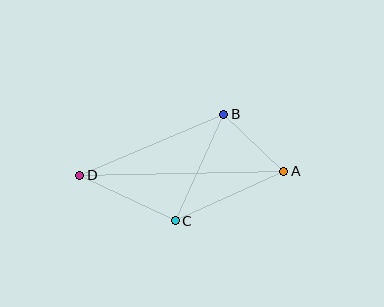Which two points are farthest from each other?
Points A and D are farthest from each other.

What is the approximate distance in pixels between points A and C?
The distance between A and C is approximately 119 pixels.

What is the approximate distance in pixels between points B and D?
The distance between B and D is approximately 156 pixels.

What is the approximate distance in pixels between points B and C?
The distance between B and C is approximately 117 pixels.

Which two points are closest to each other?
Points A and B are closest to each other.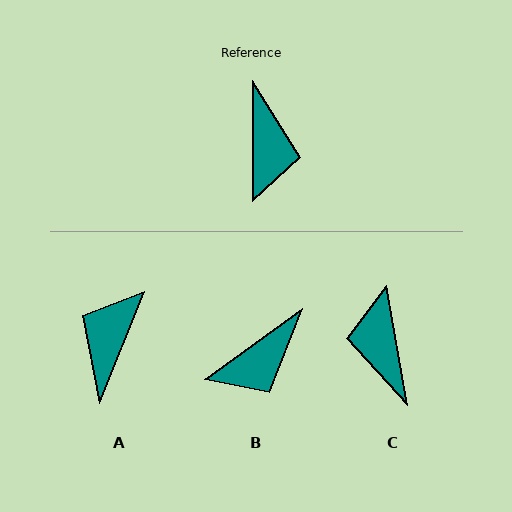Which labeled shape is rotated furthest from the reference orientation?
C, about 170 degrees away.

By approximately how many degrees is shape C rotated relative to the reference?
Approximately 170 degrees clockwise.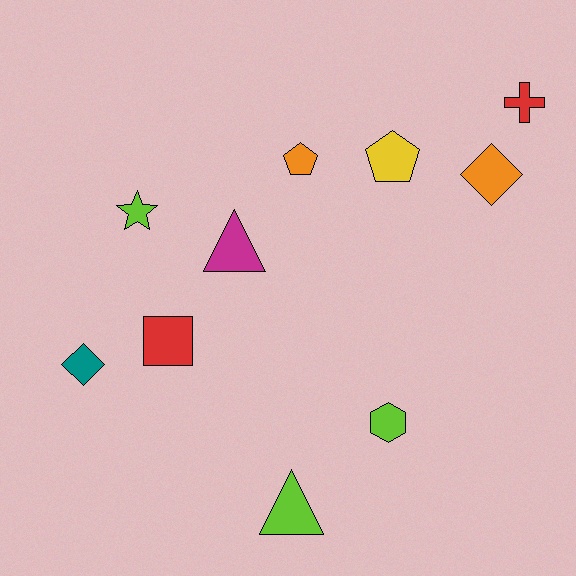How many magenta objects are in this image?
There is 1 magenta object.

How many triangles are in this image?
There are 2 triangles.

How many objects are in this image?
There are 10 objects.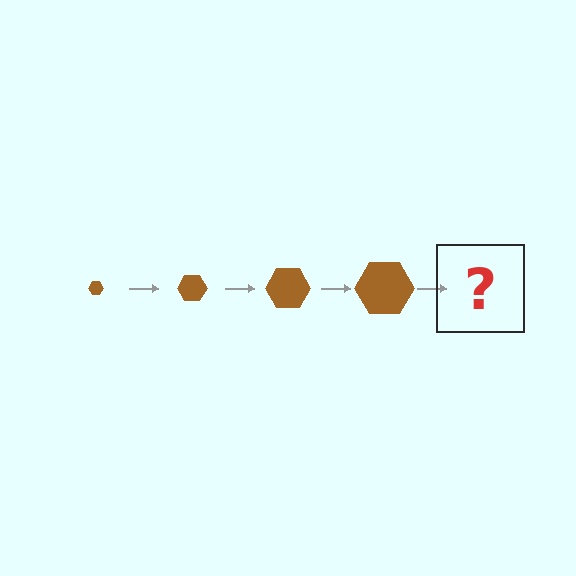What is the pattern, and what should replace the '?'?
The pattern is that the hexagon gets progressively larger each step. The '?' should be a brown hexagon, larger than the previous one.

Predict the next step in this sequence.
The next step is a brown hexagon, larger than the previous one.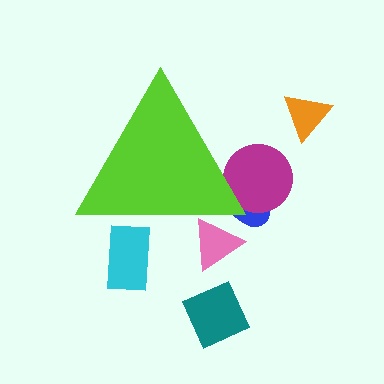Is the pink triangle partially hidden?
Yes, the pink triangle is partially hidden behind the lime triangle.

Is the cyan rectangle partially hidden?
Yes, the cyan rectangle is partially hidden behind the lime triangle.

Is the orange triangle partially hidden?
No, the orange triangle is fully visible.